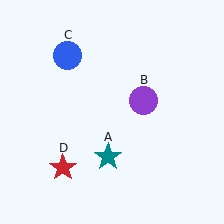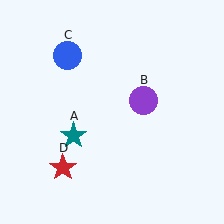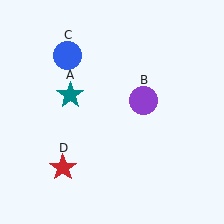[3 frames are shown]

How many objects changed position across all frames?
1 object changed position: teal star (object A).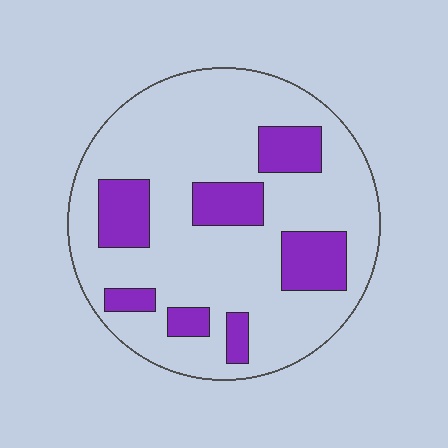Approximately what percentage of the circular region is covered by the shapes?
Approximately 25%.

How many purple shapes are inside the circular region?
7.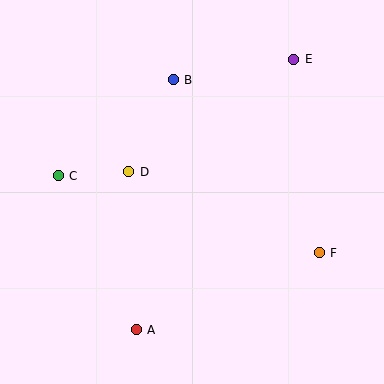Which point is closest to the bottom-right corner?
Point F is closest to the bottom-right corner.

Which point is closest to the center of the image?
Point D at (129, 172) is closest to the center.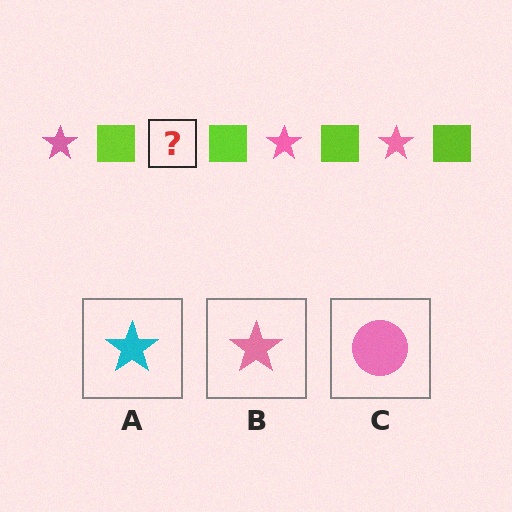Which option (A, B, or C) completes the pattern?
B.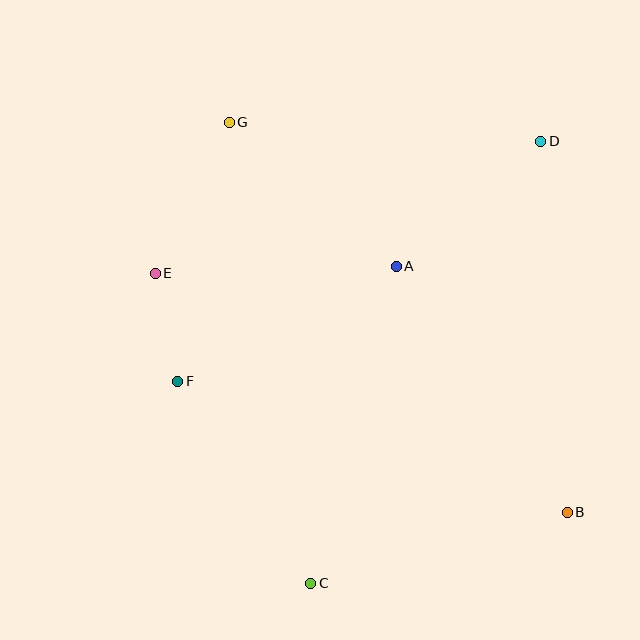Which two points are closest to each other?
Points E and F are closest to each other.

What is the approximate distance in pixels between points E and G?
The distance between E and G is approximately 168 pixels.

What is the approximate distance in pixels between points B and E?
The distance between B and E is approximately 476 pixels.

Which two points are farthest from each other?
Points B and G are farthest from each other.